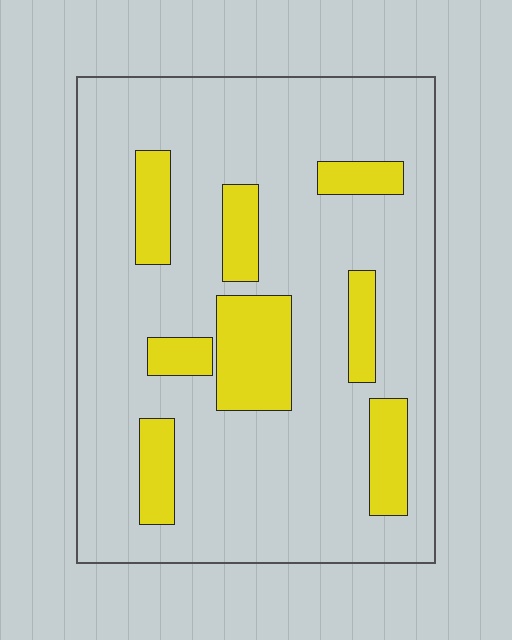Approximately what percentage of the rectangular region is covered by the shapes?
Approximately 20%.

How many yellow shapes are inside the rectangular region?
8.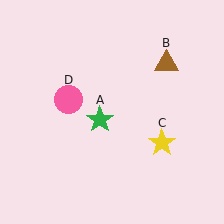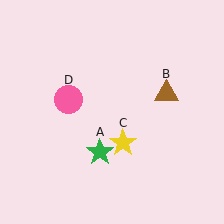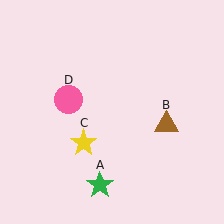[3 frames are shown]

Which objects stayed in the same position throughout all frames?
Pink circle (object D) remained stationary.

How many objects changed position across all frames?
3 objects changed position: green star (object A), brown triangle (object B), yellow star (object C).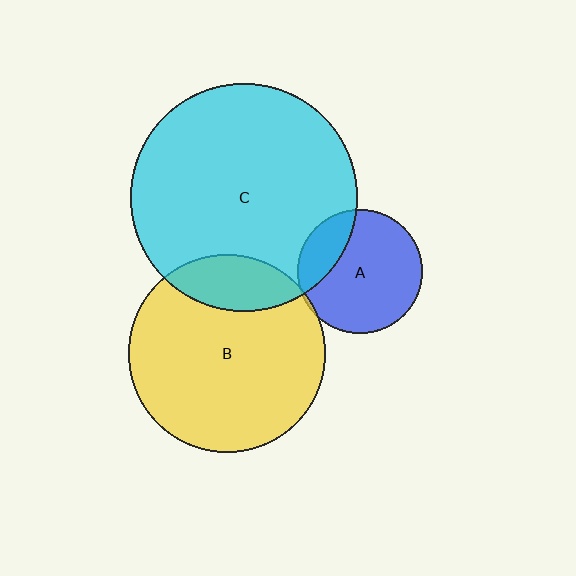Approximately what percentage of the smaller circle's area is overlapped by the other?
Approximately 20%.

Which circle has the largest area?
Circle C (cyan).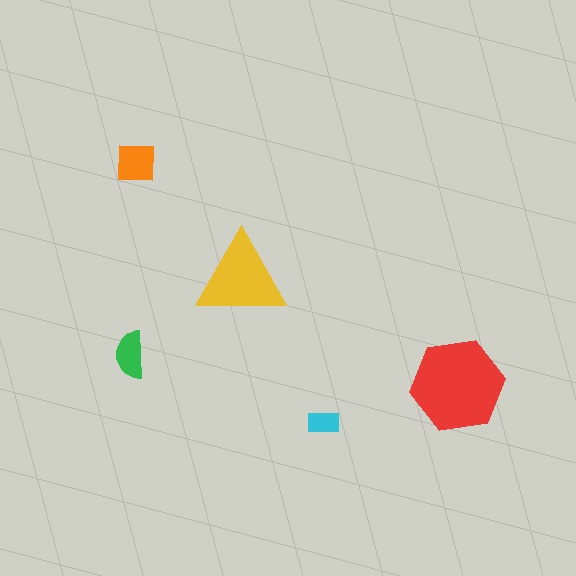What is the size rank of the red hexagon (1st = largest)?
1st.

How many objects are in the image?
There are 5 objects in the image.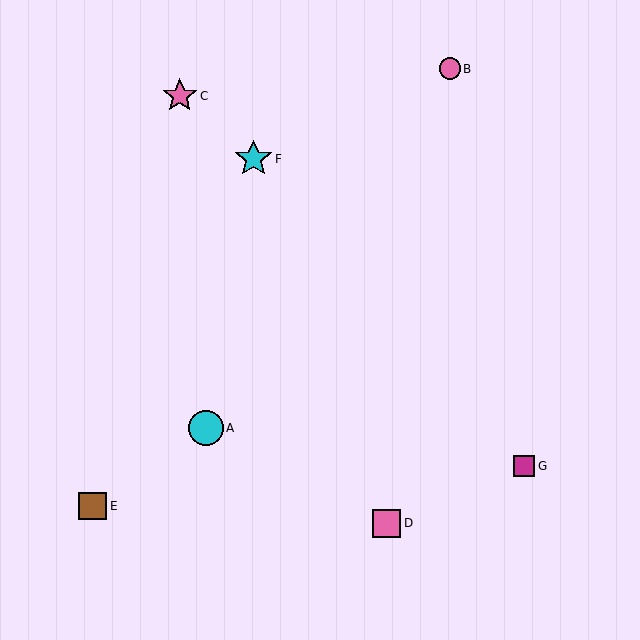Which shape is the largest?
The cyan star (labeled F) is the largest.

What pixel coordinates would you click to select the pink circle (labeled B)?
Click at (450, 69) to select the pink circle B.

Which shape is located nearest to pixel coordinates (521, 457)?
The magenta square (labeled G) at (524, 466) is nearest to that location.